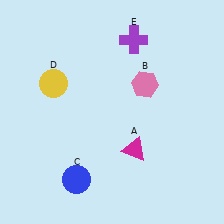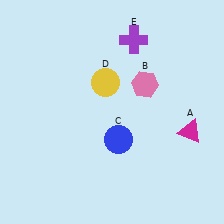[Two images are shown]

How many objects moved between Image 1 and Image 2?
3 objects moved between the two images.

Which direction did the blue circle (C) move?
The blue circle (C) moved right.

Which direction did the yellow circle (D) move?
The yellow circle (D) moved right.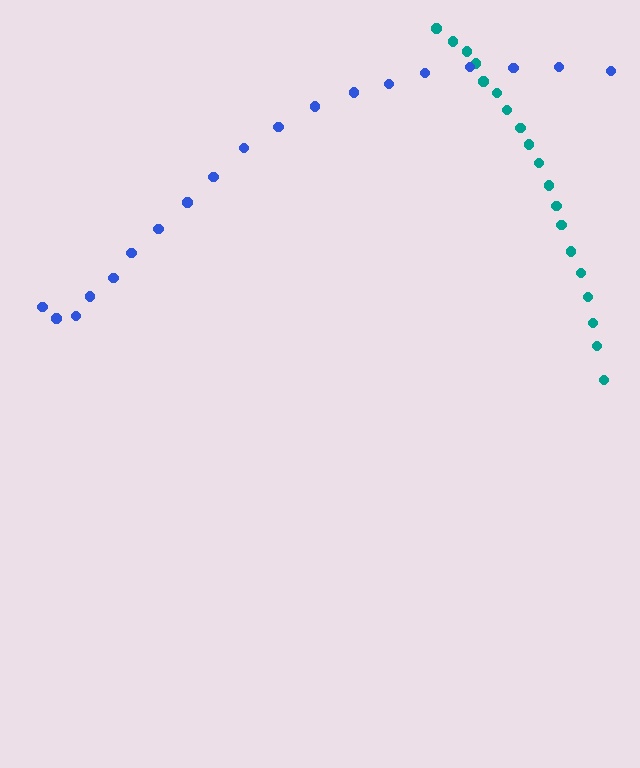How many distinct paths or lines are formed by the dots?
There are 2 distinct paths.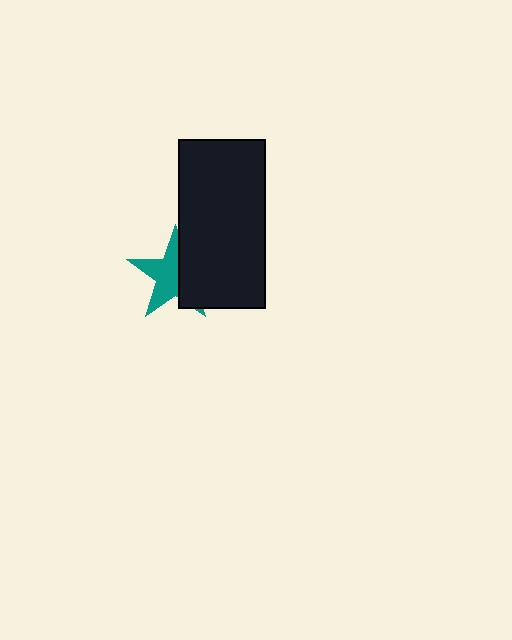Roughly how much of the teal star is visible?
About half of it is visible (roughly 56%).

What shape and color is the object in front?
The object in front is a black rectangle.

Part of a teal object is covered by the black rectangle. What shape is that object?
It is a star.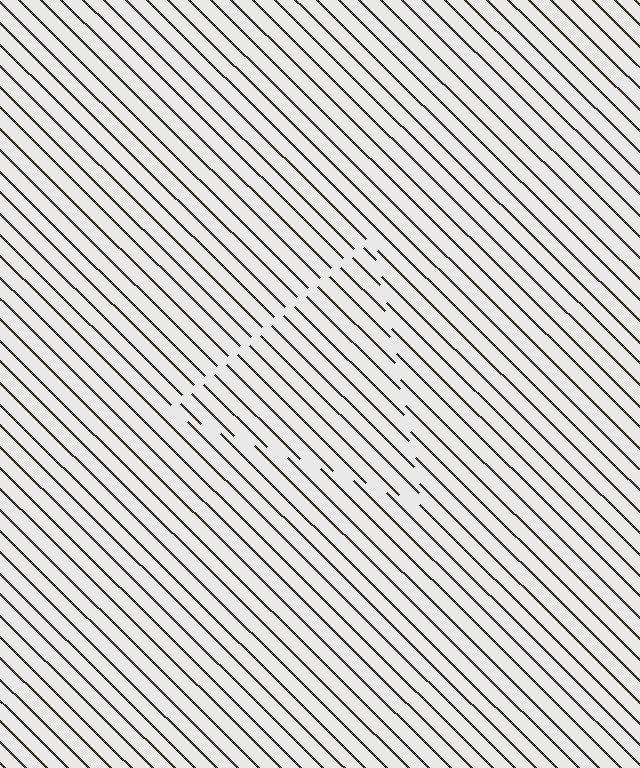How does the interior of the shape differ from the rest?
The interior of the shape contains the same grating, shifted by half a period — the contour is defined by the phase discontinuity where line-ends from the inner and outer gratings abut.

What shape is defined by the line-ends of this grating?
An illusory triangle. The interior of the shape contains the same grating, shifted by half a period — the contour is defined by the phase discontinuity where line-ends from the inner and outer gratings abut.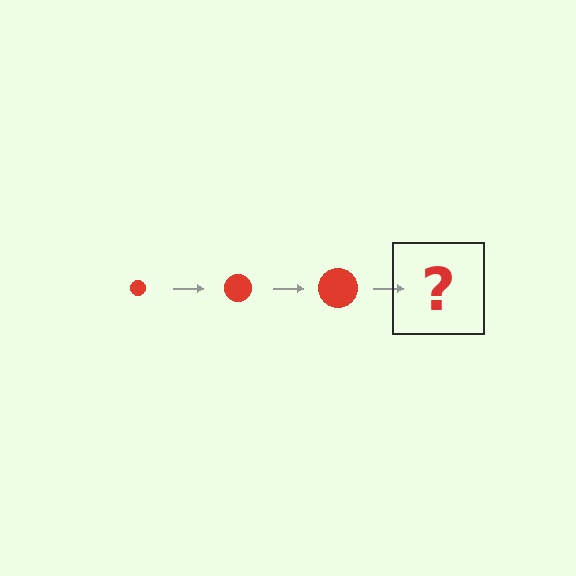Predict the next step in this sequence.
The next step is a red circle, larger than the previous one.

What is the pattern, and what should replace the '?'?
The pattern is that the circle gets progressively larger each step. The '?' should be a red circle, larger than the previous one.